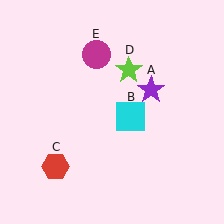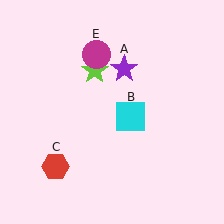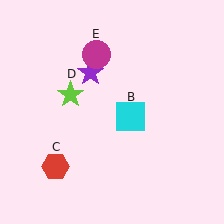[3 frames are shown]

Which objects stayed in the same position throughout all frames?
Cyan square (object B) and red hexagon (object C) and magenta circle (object E) remained stationary.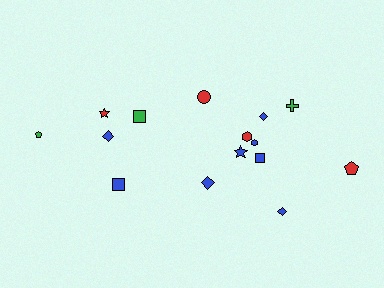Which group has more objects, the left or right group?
The right group.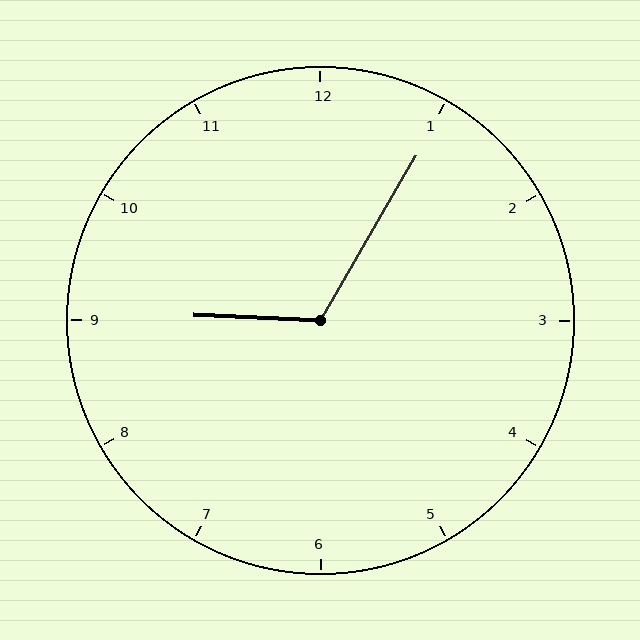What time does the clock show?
9:05.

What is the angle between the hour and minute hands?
Approximately 118 degrees.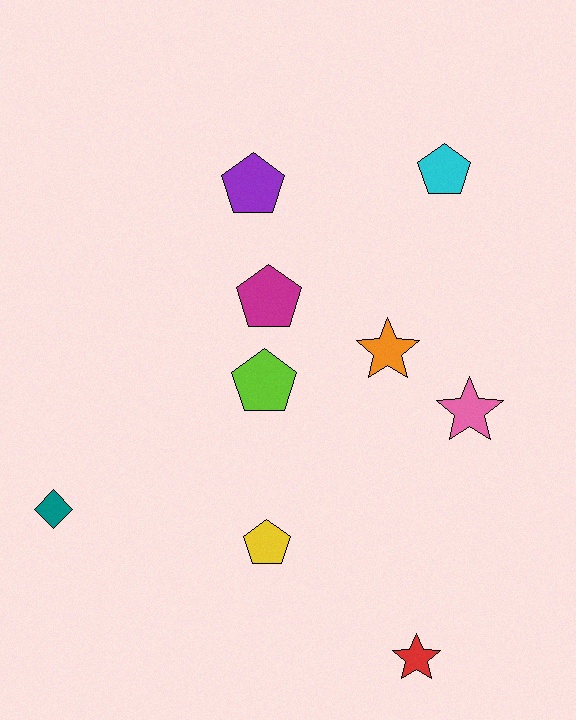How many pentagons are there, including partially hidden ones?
There are 5 pentagons.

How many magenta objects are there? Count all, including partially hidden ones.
There is 1 magenta object.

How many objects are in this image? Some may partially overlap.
There are 9 objects.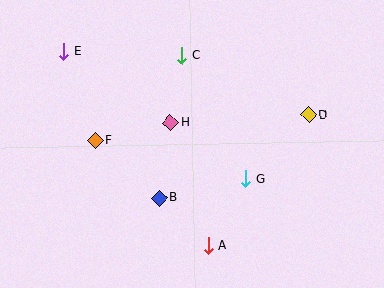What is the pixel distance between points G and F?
The distance between G and F is 155 pixels.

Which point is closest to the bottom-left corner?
Point F is closest to the bottom-left corner.